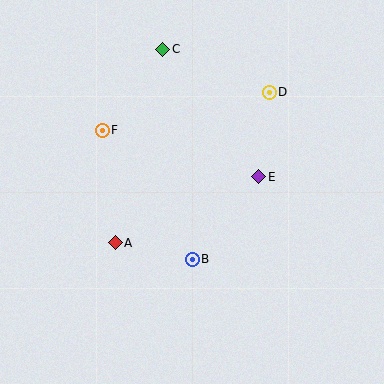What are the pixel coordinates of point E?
Point E is at (259, 177).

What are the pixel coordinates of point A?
Point A is at (115, 243).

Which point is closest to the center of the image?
Point B at (192, 259) is closest to the center.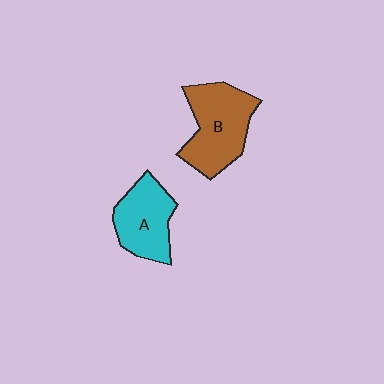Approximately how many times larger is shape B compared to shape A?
Approximately 1.3 times.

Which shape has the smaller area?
Shape A (cyan).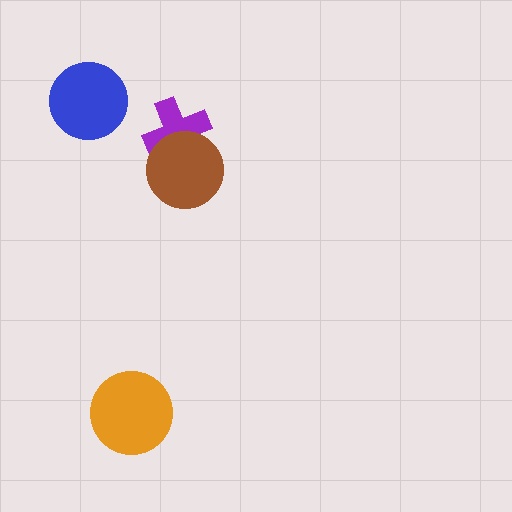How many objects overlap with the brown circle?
1 object overlaps with the brown circle.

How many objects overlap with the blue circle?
0 objects overlap with the blue circle.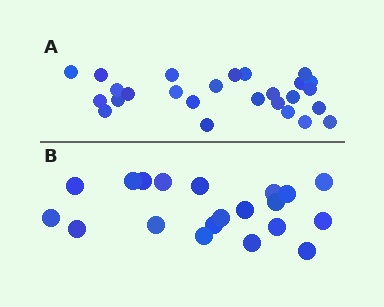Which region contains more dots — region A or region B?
Region A (the top region) has more dots.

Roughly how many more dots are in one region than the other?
Region A has about 6 more dots than region B.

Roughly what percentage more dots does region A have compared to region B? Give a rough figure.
About 30% more.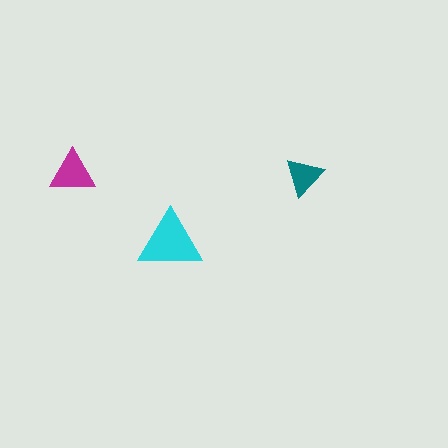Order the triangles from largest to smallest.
the cyan one, the magenta one, the teal one.